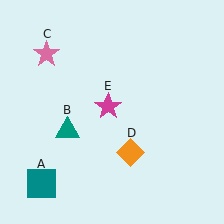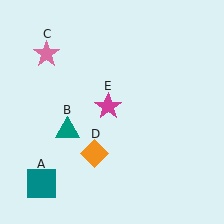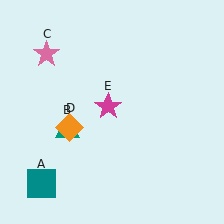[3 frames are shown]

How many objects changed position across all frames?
1 object changed position: orange diamond (object D).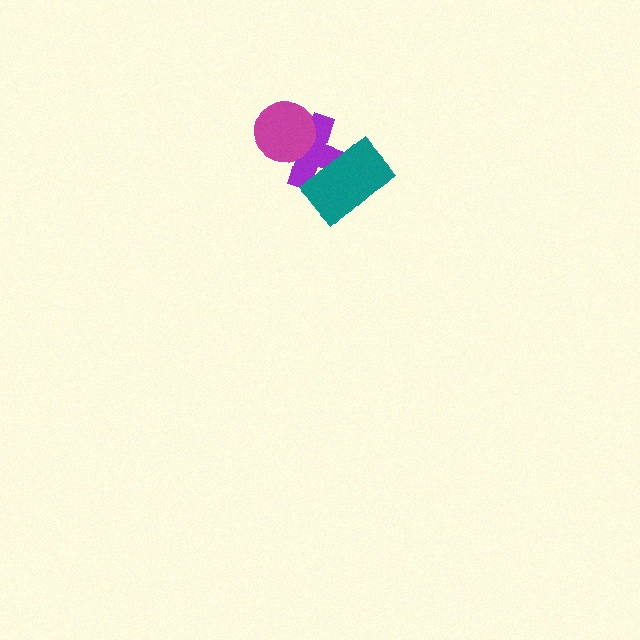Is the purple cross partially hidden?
Yes, it is partially covered by another shape.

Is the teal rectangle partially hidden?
No, no other shape covers it.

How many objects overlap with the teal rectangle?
1 object overlaps with the teal rectangle.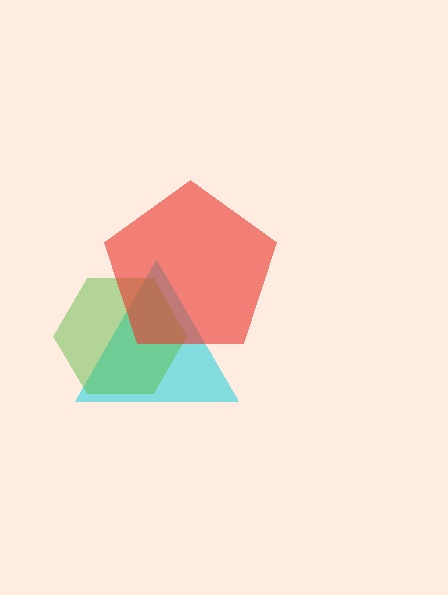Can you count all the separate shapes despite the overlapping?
Yes, there are 3 separate shapes.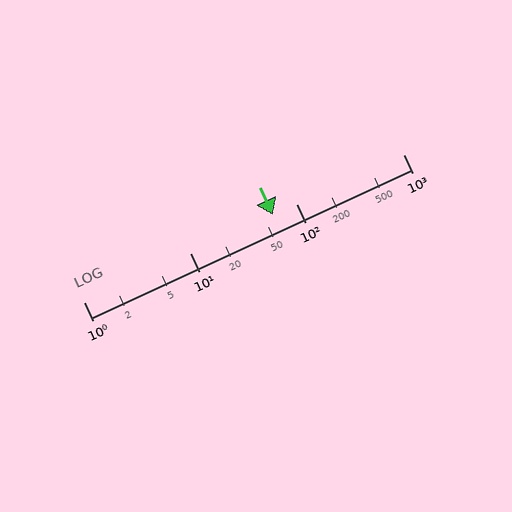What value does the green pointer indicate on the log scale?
The pointer indicates approximately 60.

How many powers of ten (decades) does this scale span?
The scale spans 3 decades, from 1 to 1000.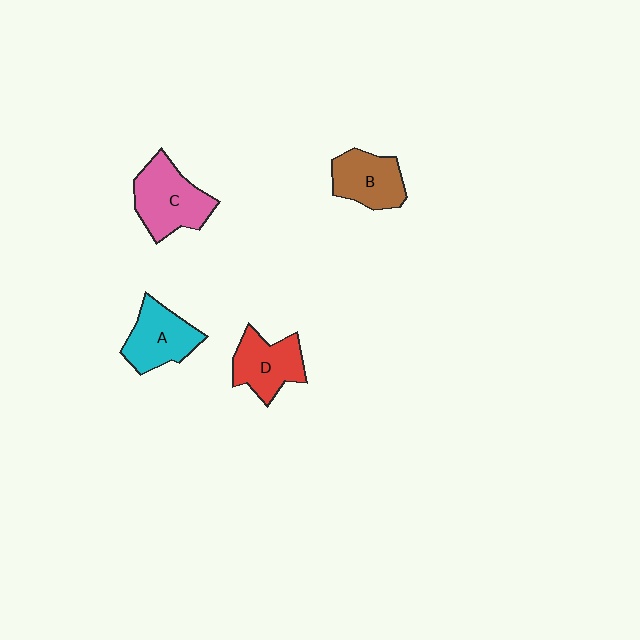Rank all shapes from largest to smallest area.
From largest to smallest: C (pink), A (cyan), D (red), B (brown).